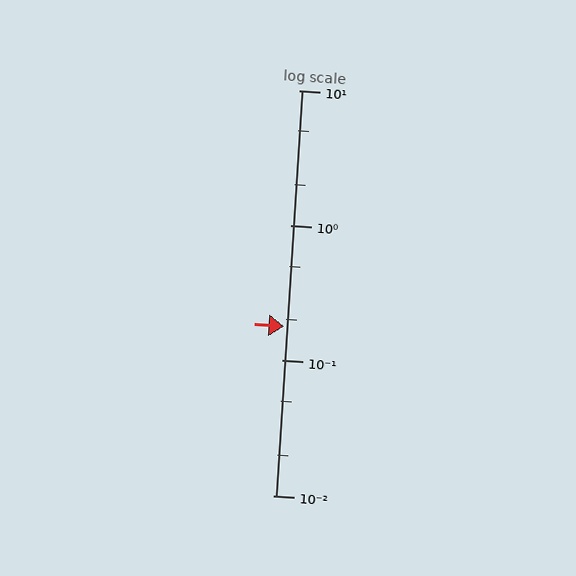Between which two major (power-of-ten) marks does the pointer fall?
The pointer is between 0.1 and 1.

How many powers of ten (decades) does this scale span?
The scale spans 3 decades, from 0.01 to 10.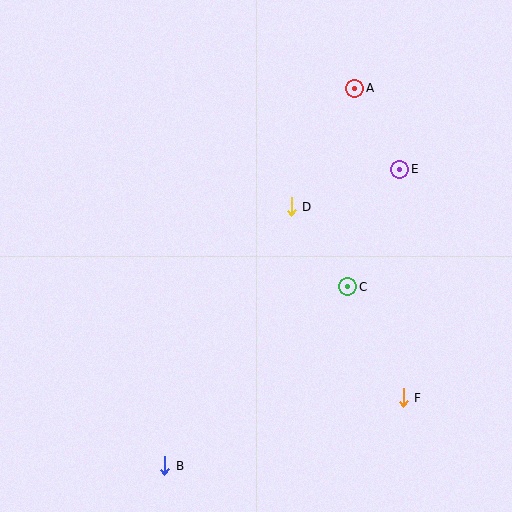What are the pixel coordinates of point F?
Point F is at (403, 398).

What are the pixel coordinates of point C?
Point C is at (348, 287).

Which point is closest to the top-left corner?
Point D is closest to the top-left corner.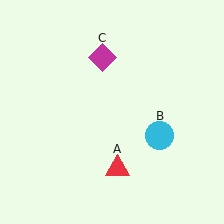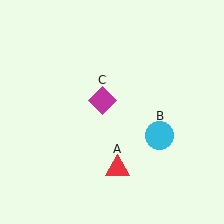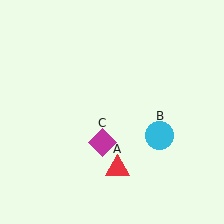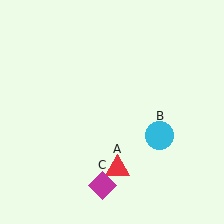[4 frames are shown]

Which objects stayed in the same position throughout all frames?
Red triangle (object A) and cyan circle (object B) remained stationary.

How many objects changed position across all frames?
1 object changed position: magenta diamond (object C).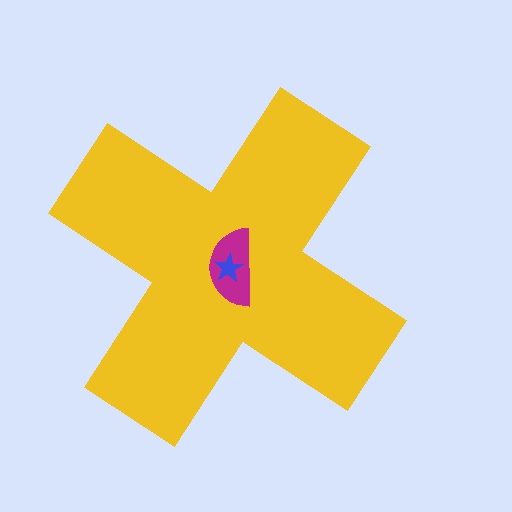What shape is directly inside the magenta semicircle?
The blue star.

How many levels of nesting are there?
3.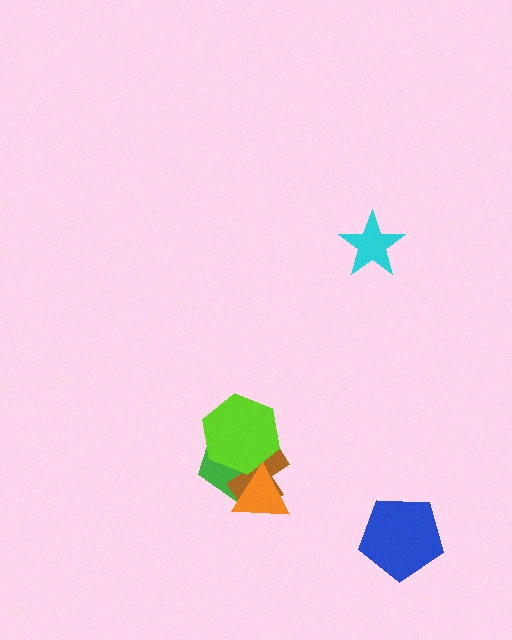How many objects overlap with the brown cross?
3 objects overlap with the brown cross.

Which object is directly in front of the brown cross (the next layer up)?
The lime hexagon is directly in front of the brown cross.